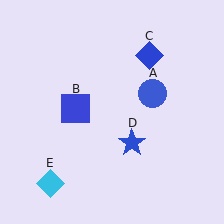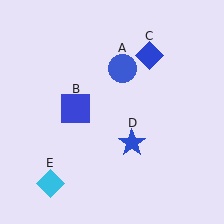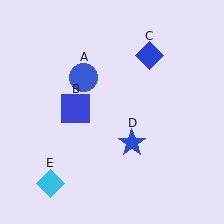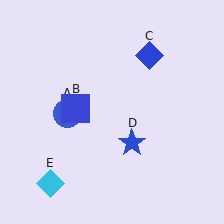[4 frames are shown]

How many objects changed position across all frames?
1 object changed position: blue circle (object A).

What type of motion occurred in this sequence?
The blue circle (object A) rotated counterclockwise around the center of the scene.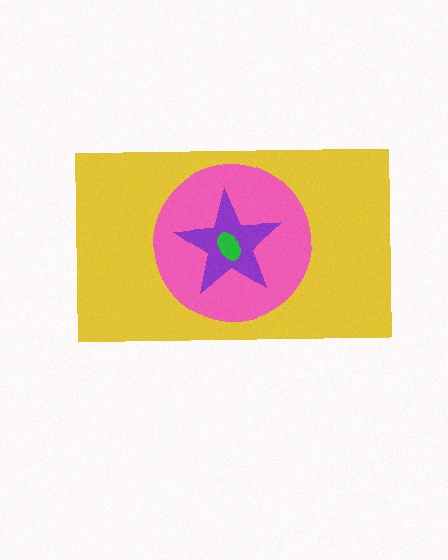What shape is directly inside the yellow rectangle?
The pink circle.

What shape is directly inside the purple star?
The green ellipse.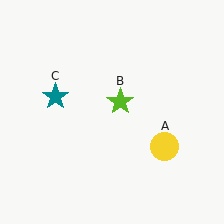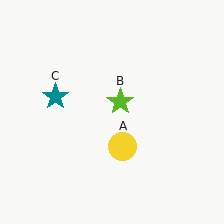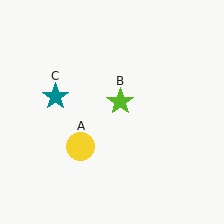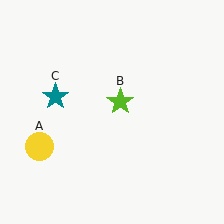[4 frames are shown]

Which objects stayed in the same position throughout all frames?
Lime star (object B) and teal star (object C) remained stationary.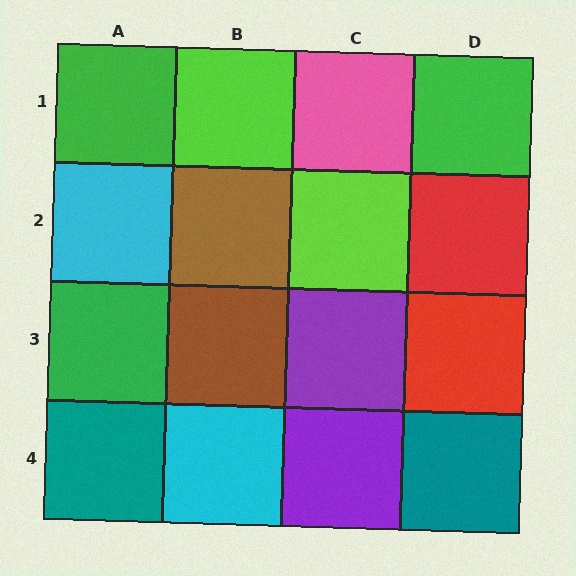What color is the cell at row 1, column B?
Lime.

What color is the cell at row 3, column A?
Green.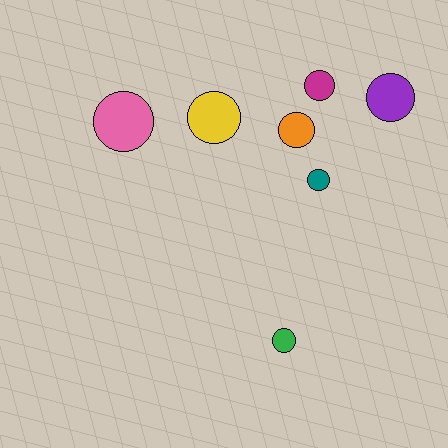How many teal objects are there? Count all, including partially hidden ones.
There is 1 teal object.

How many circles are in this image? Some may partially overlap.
There are 7 circles.